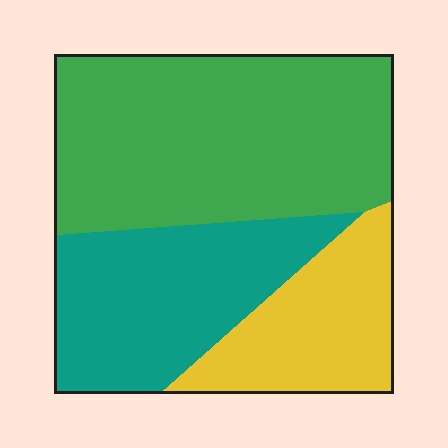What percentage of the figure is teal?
Teal takes up about one third (1/3) of the figure.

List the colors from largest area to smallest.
From largest to smallest: green, teal, yellow.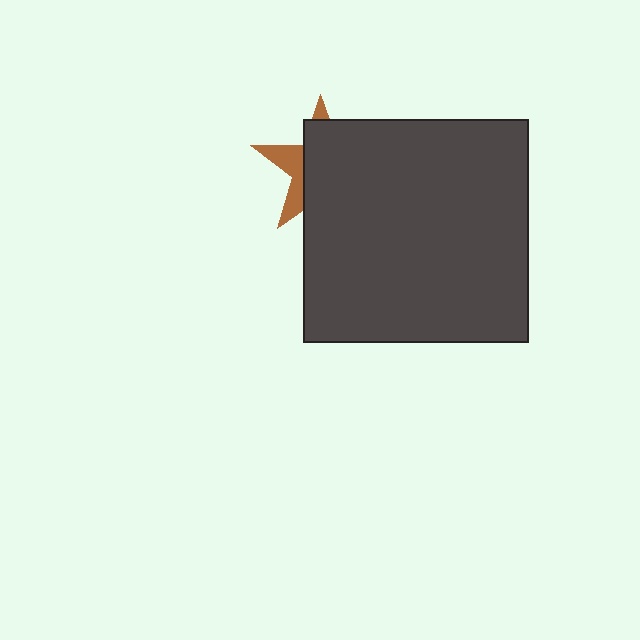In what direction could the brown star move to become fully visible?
The brown star could move left. That would shift it out from behind the dark gray rectangle entirely.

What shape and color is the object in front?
The object in front is a dark gray rectangle.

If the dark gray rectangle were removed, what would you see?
You would see the complete brown star.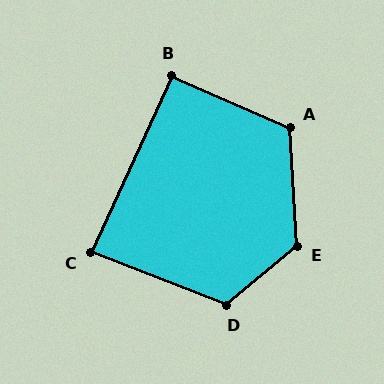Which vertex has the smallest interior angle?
C, at approximately 86 degrees.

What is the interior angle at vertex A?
Approximately 116 degrees (obtuse).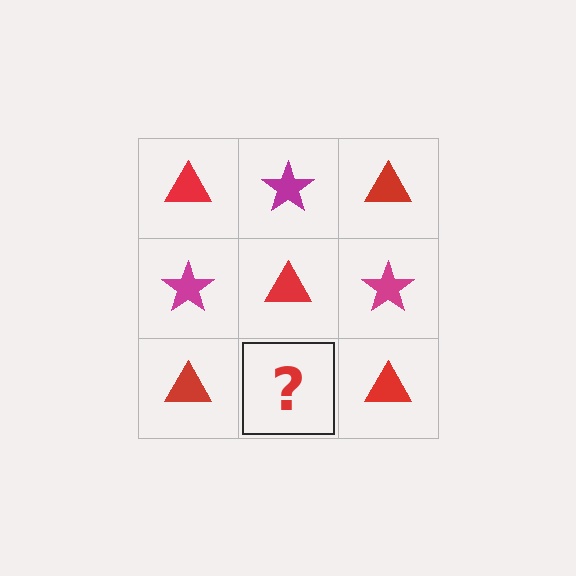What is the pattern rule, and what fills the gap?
The rule is that it alternates red triangle and magenta star in a checkerboard pattern. The gap should be filled with a magenta star.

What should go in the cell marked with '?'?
The missing cell should contain a magenta star.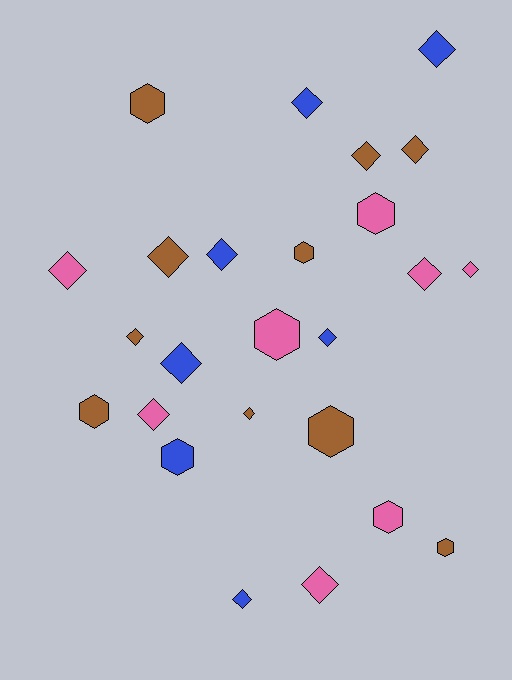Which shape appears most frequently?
Diamond, with 16 objects.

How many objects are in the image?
There are 25 objects.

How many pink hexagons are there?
There are 3 pink hexagons.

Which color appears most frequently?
Brown, with 10 objects.